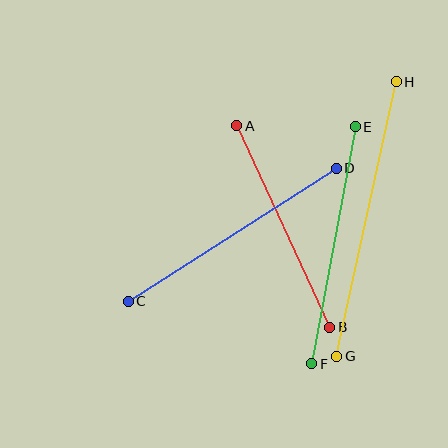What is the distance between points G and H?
The distance is approximately 281 pixels.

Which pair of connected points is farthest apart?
Points G and H are farthest apart.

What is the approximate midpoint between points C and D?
The midpoint is at approximately (232, 235) pixels.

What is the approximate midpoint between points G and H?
The midpoint is at approximately (366, 219) pixels.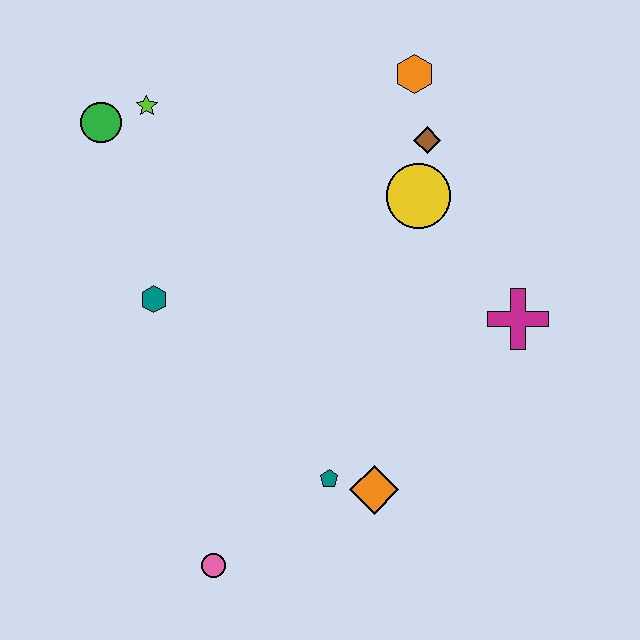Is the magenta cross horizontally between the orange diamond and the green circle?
No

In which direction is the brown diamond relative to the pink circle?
The brown diamond is above the pink circle.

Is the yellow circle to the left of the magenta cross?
Yes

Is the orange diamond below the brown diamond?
Yes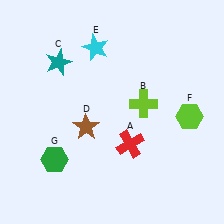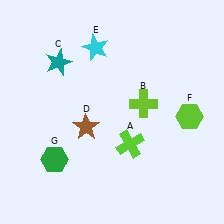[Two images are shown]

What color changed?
The cross (A) changed from red in Image 1 to lime in Image 2.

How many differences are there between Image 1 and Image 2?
There is 1 difference between the two images.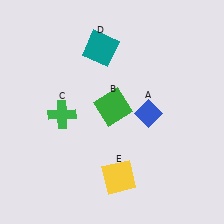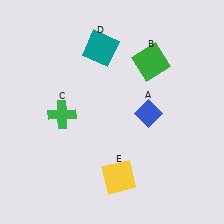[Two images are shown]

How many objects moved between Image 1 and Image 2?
1 object moved between the two images.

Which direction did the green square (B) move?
The green square (B) moved up.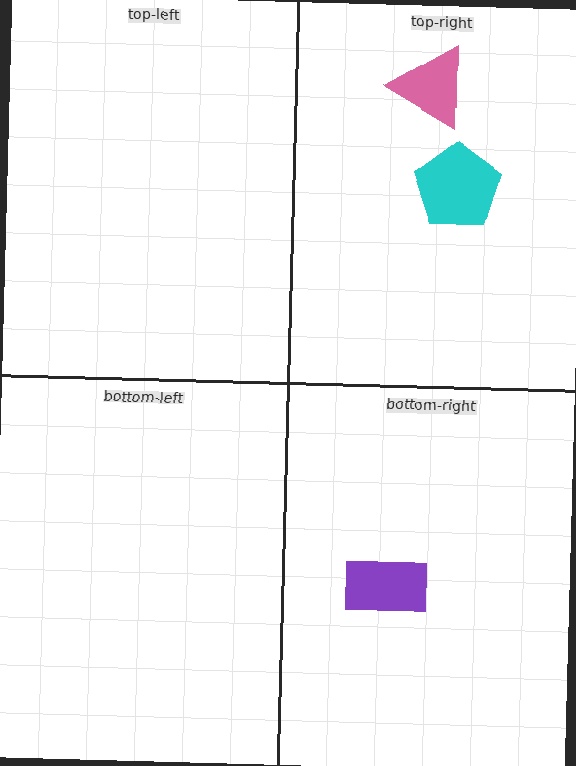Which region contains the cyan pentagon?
The top-right region.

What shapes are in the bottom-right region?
The purple rectangle.